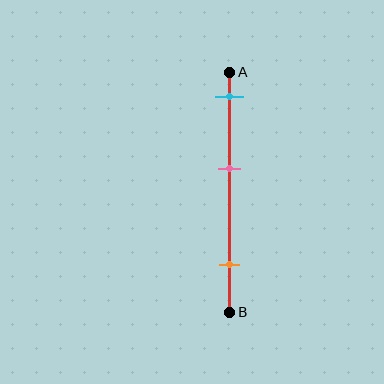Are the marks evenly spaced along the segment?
Yes, the marks are approximately evenly spaced.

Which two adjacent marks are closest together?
The cyan and pink marks are the closest adjacent pair.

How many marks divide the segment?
There are 3 marks dividing the segment.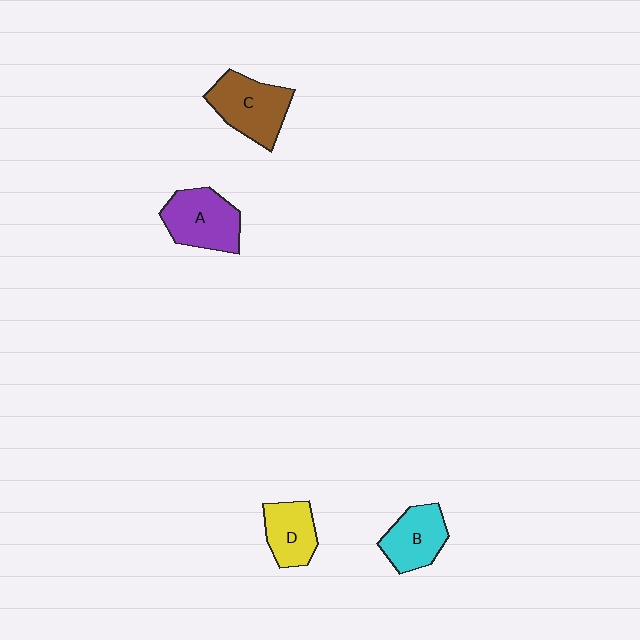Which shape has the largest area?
Shape C (brown).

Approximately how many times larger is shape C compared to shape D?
Approximately 1.4 times.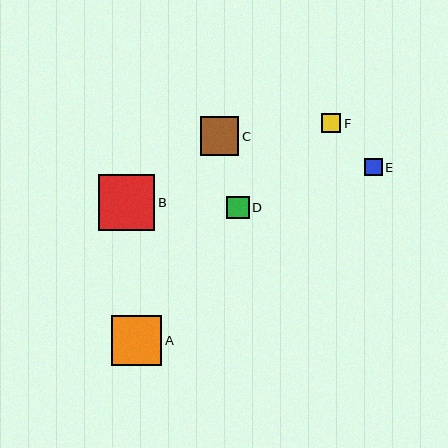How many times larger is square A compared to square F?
Square A is approximately 2.6 times the size of square F.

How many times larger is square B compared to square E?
Square B is approximately 3.3 times the size of square E.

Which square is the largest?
Square B is the largest with a size of approximately 56 pixels.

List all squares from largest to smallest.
From largest to smallest: B, A, C, D, F, E.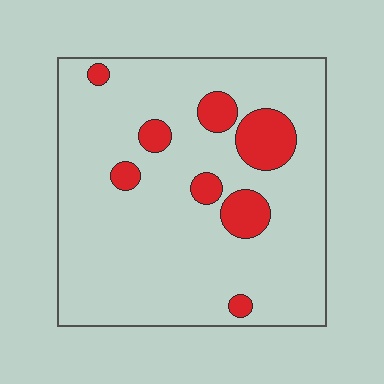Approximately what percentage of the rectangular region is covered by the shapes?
Approximately 15%.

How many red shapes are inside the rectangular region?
8.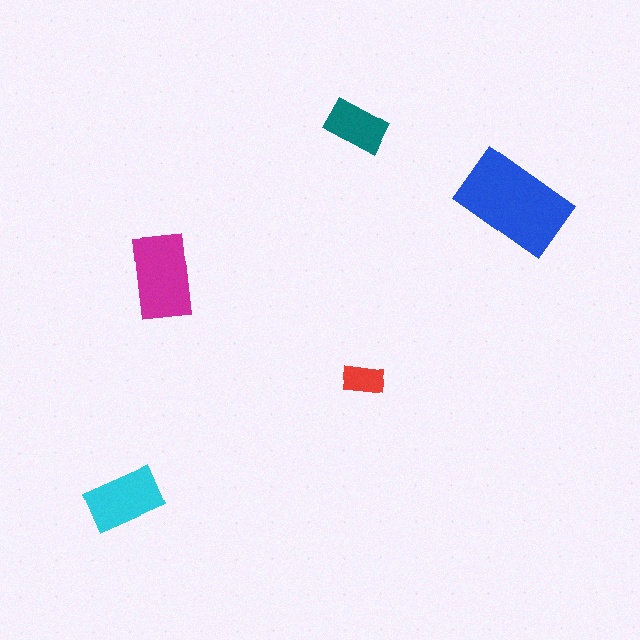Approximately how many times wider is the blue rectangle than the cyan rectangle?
About 1.5 times wider.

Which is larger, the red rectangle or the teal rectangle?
The teal one.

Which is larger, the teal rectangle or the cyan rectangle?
The cyan one.